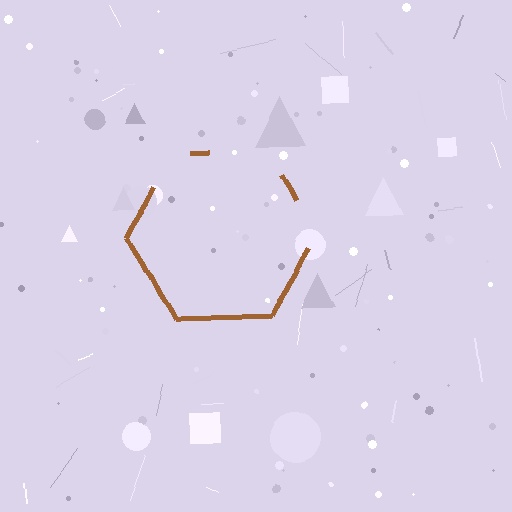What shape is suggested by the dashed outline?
The dashed outline suggests a hexagon.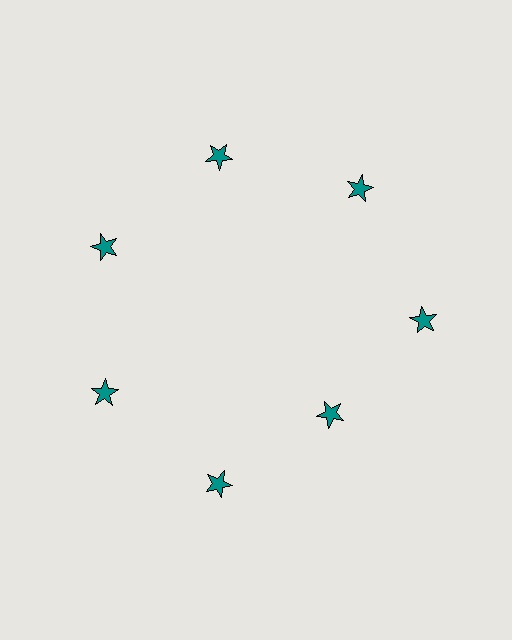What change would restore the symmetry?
The symmetry would be restored by moving it outward, back onto the ring so that all 7 stars sit at equal angles and equal distance from the center.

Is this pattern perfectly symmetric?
No. The 7 teal stars are arranged in a ring, but one element near the 5 o'clock position is pulled inward toward the center, breaking the 7-fold rotational symmetry.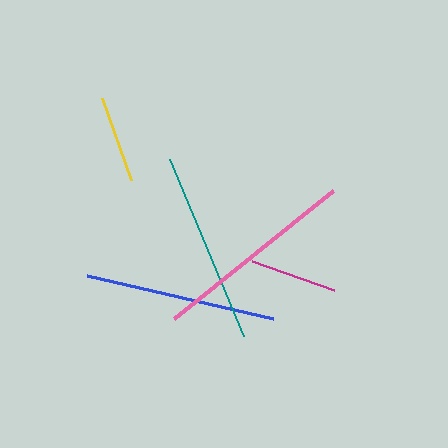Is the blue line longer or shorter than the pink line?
The pink line is longer than the blue line.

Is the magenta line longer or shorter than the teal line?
The teal line is longer than the magenta line.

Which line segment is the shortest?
The magenta line is the shortest at approximately 86 pixels.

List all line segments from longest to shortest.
From longest to shortest: pink, teal, blue, yellow, magenta.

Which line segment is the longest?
The pink line is the longest at approximately 204 pixels.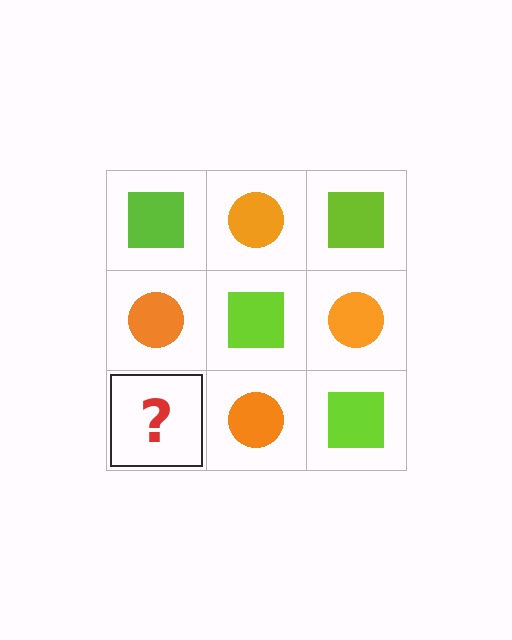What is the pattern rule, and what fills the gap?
The rule is that it alternates lime square and orange circle in a checkerboard pattern. The gap should be filled with a lime square.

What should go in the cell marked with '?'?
The missing cell should contain a lime square.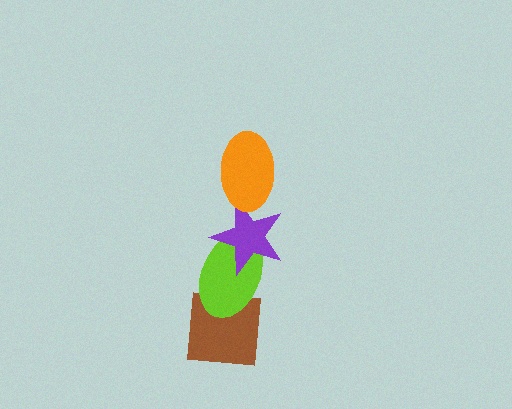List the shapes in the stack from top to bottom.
From top to bottom: the orange ellipse, the purple star, the lime ellipse, the brown square.